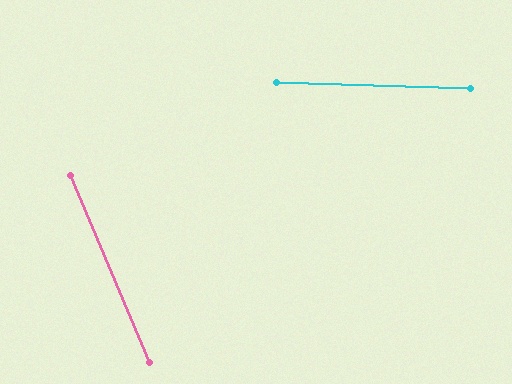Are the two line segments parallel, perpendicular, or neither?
Neither parallel nor perpendicular — they differ by about 65°.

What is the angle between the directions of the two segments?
Approximately 65 degrees.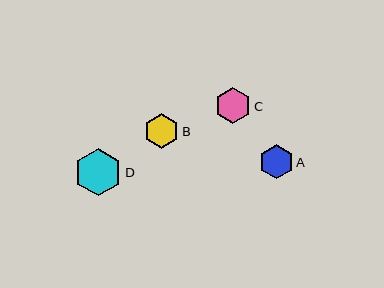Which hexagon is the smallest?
Hexagon A is the smallest with a size of approximately 34 pixels.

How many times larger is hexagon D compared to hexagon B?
Hexagon D is approximately 1.4 times the size of hexagon B.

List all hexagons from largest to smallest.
From largest to smallest: D, C, B, A.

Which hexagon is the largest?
Hexagon D is the largest with a size of approximately 47 pixels.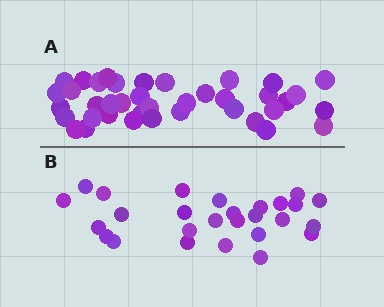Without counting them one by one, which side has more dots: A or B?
Region A (the top region) has more dots.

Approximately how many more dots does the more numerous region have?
Region A has roughly 12 or so more dots than region B.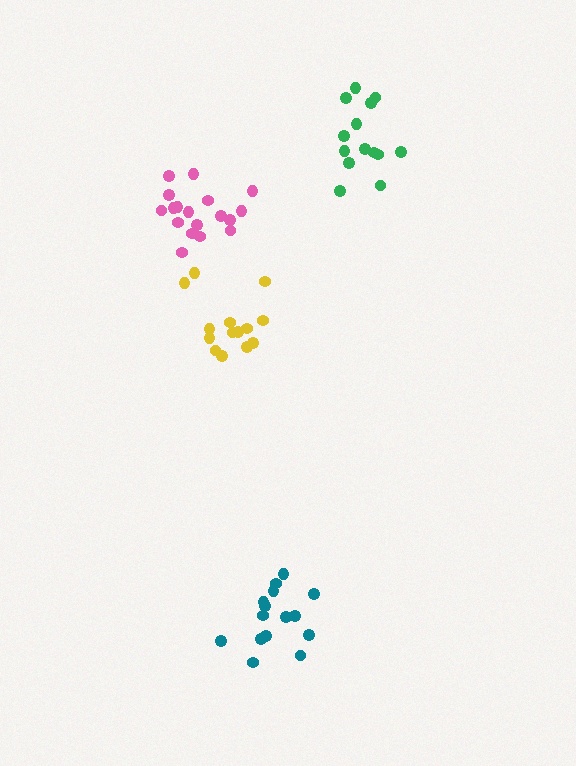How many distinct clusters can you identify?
There are 4 distinct clusters.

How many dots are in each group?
Group 1: 15 dots, Group 2: 14 dots, Group 3: 14 dots, Group 4: 18 dots (61 total).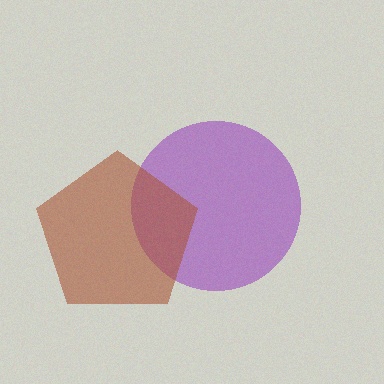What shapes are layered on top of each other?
The layered shapes are: a purple circle, a brown pentagon.